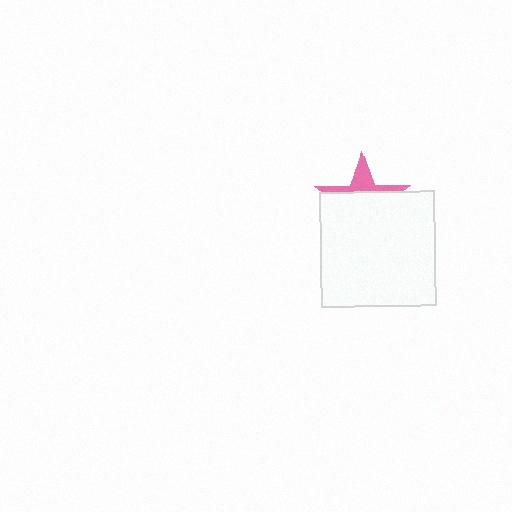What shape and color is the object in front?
The object in front is a white square.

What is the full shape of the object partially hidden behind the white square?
The partially hidden object is a pink star.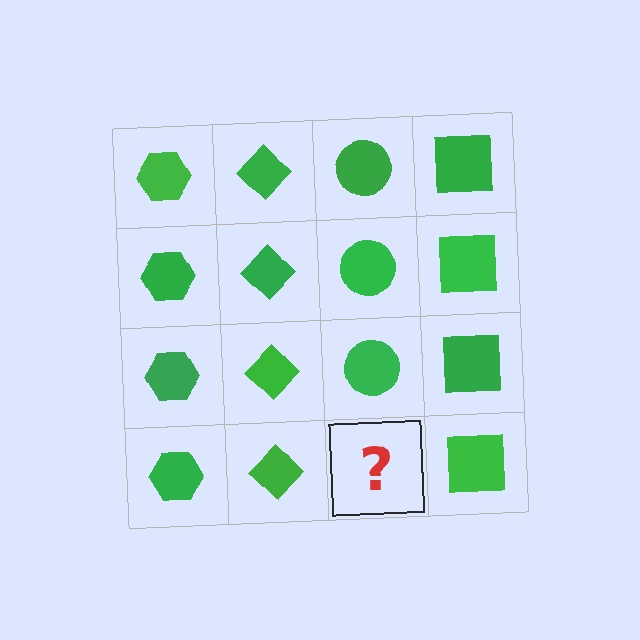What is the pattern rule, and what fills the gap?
The rule is that each column has a consistent shape. The gap should be filled with a green circle.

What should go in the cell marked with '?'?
The missing cell should contain a green circle.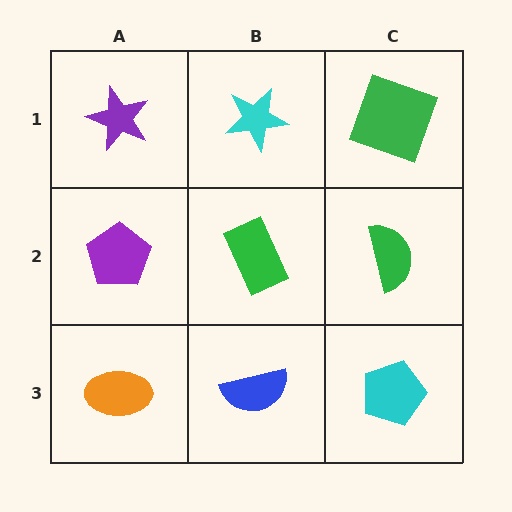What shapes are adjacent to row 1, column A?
A purple pentagon (row 2, column A), a cyan star (row 1, column B).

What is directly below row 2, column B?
A blue semicircle.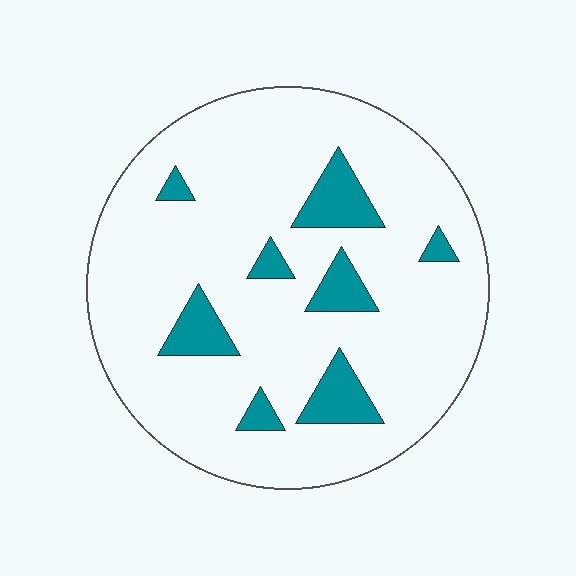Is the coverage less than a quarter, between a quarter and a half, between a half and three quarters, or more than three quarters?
Less than a quarter.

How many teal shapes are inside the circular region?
8.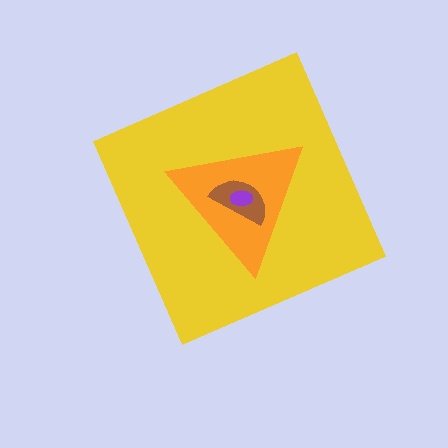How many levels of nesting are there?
4.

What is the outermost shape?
The yellow diamond.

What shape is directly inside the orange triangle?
The brown semicircle.